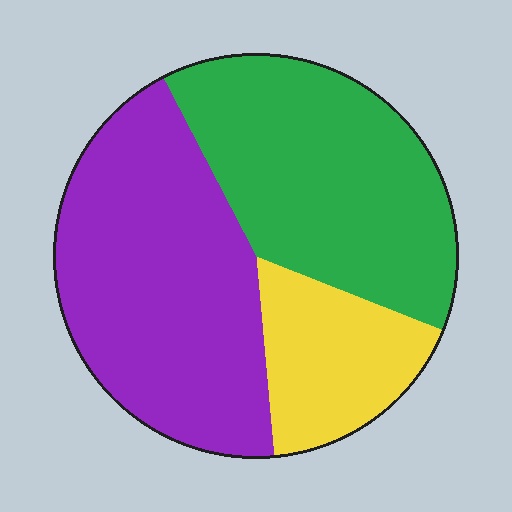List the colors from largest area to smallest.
From largest to smallest: purple, green, yellow.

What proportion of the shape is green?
Green covers about 40% of the shape.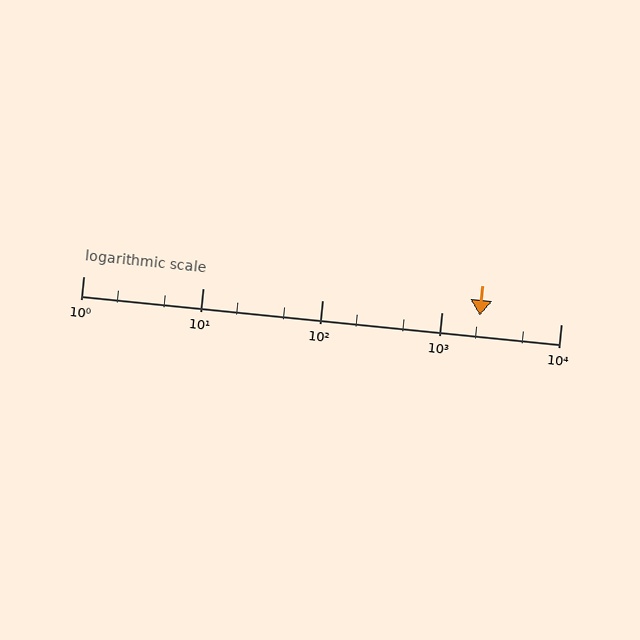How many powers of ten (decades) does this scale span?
The scale spans 4 decades, from 1 to 10000.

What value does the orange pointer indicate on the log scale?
The pointer indicates approximately 2100.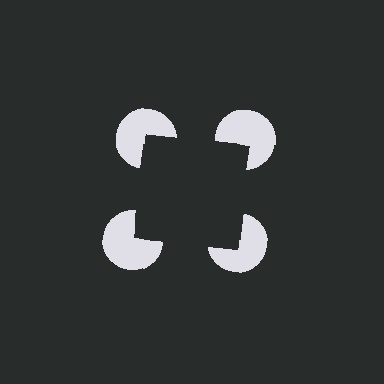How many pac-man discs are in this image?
There are 4 — one at each vertex of the illusory square.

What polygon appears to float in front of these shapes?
An illusory square — its edges are inferred from the aligned wedge cuts in the pac-man discs, not physically drawn.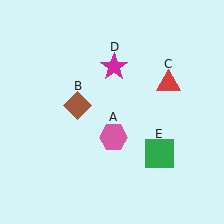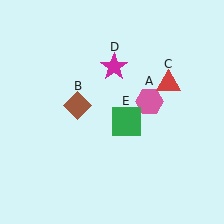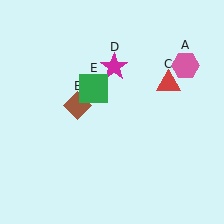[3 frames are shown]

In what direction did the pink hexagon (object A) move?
The pink hexagon (object A) moved up and to the right.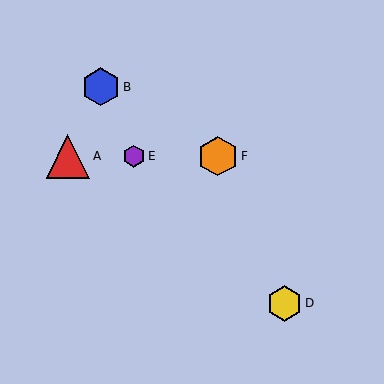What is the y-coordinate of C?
Object C is at y≈156.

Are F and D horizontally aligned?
No, F is at y≈156 and D is at y≈303.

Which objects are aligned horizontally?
Objects A, C, E, F are aligned horizontally.